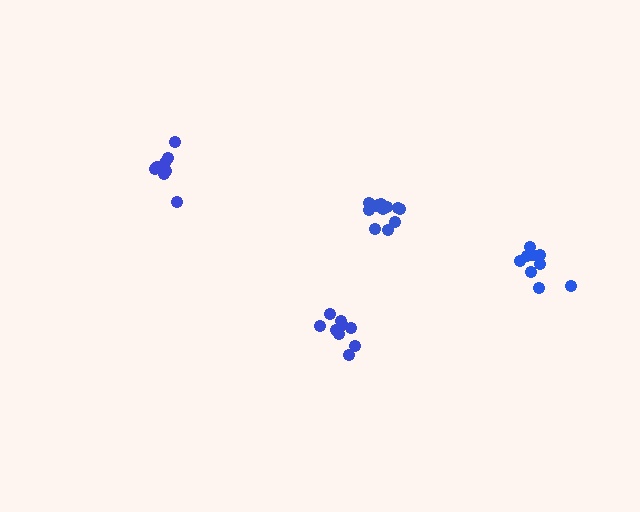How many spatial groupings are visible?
There are 4 spatial groupings.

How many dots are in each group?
Group 1: 12 dots, Group 2: 9 dots, Group 3: 10 dots, Group 4: 9 dots (40 total).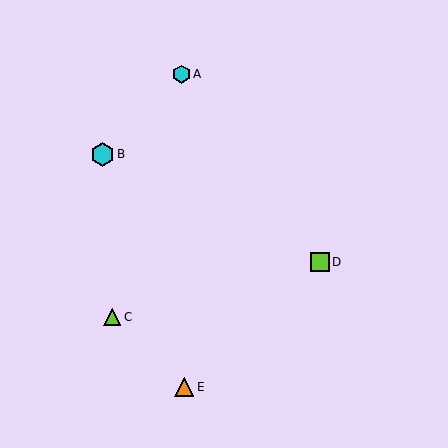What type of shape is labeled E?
Shape E is an orange triangle.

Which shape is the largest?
The cyan hexagon (labeled B) is the largest.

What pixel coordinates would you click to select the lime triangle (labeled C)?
Click at (112, 317) to select the lime triangle C.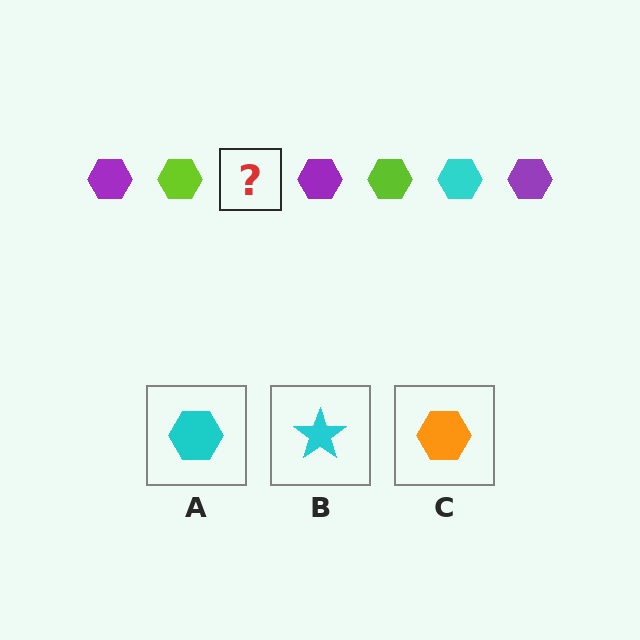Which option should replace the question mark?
Option A.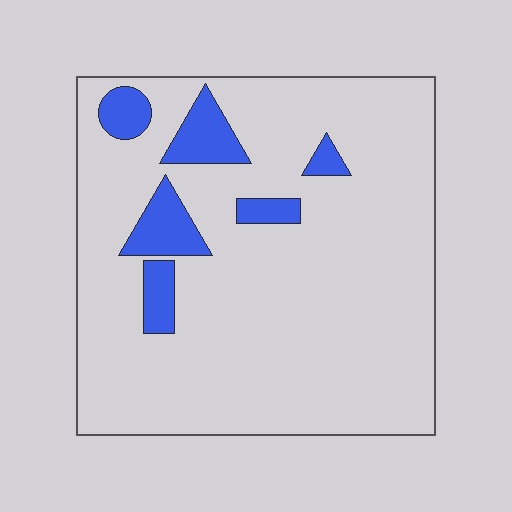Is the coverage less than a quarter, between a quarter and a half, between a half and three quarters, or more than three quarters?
Less than a quarter.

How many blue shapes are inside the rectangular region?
6.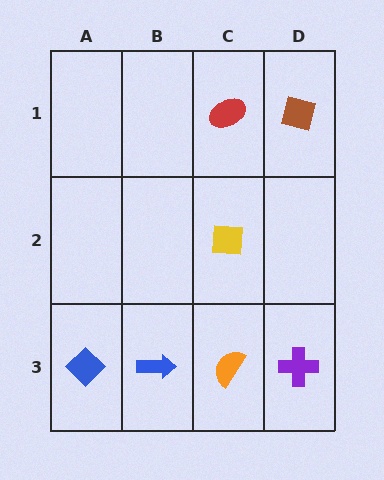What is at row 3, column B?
A blue arrow.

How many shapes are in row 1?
2 shapes.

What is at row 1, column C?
A red ellipse.